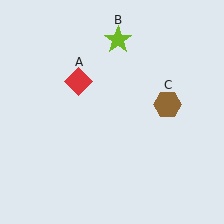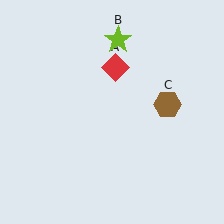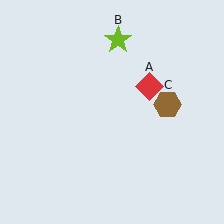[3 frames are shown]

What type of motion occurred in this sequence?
The red diamond (object A) rotated clockwise around the center of the scene.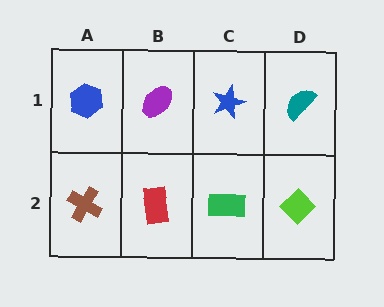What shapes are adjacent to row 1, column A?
A brown cross (row 2, column A), a purple ellipse (row 1, column B).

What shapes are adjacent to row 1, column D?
A lime diamond (row 2, column D), a blue star (row 1, column C).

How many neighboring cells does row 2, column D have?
2.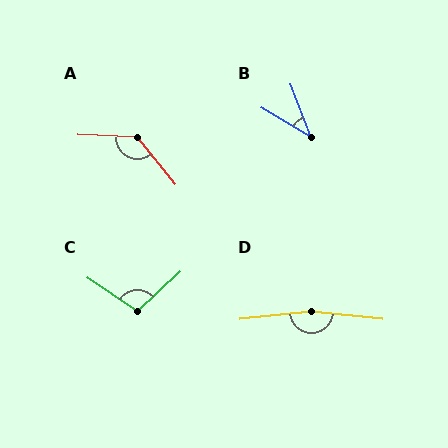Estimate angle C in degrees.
Approximately 103 degrees.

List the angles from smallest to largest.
B (38°), C (103°), A (131°), D (168°).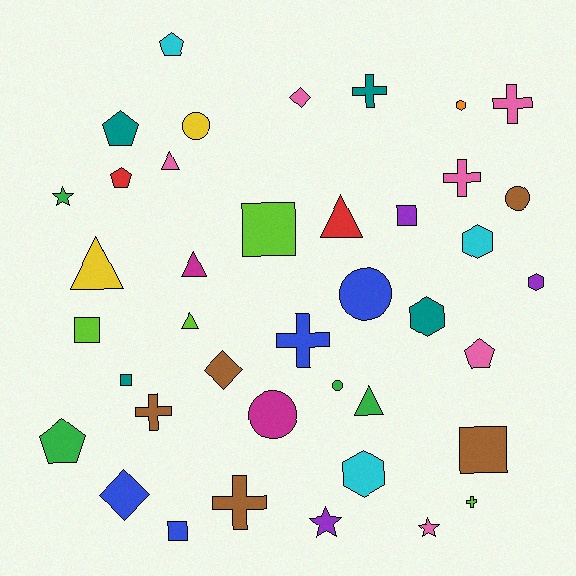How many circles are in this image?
There are 5 circles.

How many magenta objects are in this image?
There are 2 magenta objects.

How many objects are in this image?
There are 40 objects.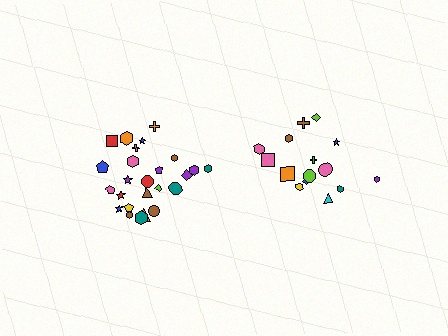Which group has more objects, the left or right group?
The left group.